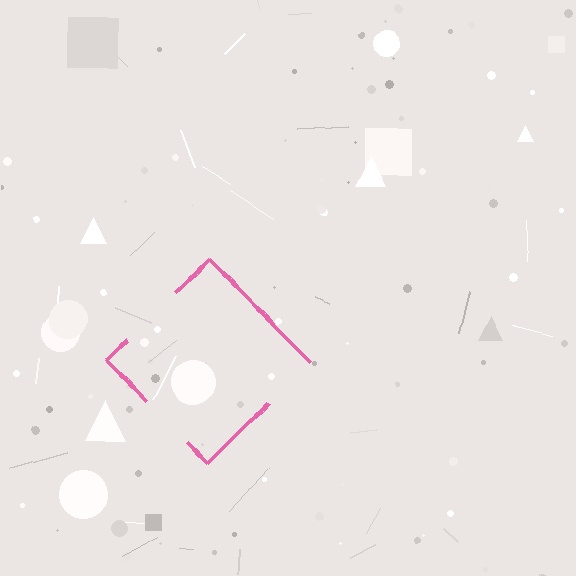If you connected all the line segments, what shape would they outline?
They would outline a diamond.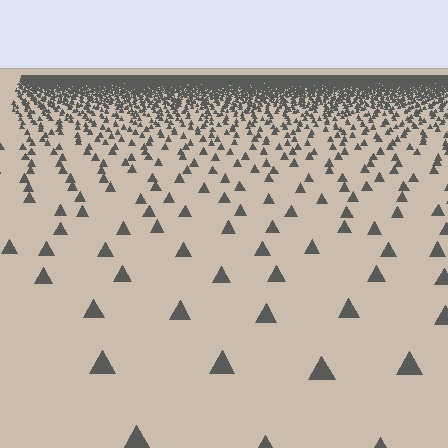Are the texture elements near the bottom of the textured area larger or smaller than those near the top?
Larger. Near the bottom, elements are closer to the viewer and appear at a bigger on-screen size.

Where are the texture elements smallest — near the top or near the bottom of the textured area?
Near the top.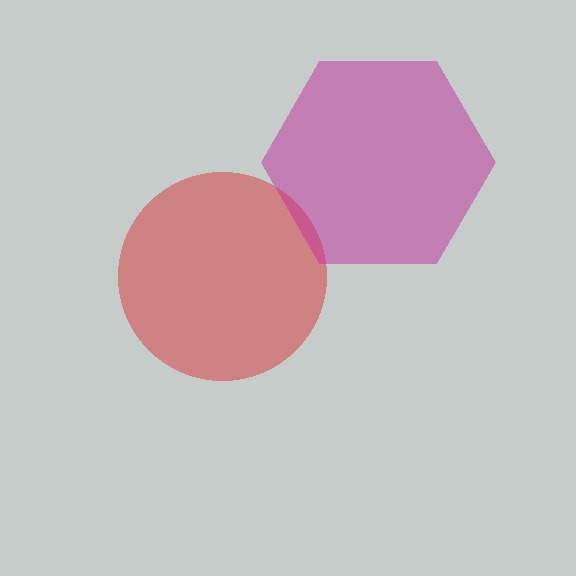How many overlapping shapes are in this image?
There are 2 overlapping shapes in the image.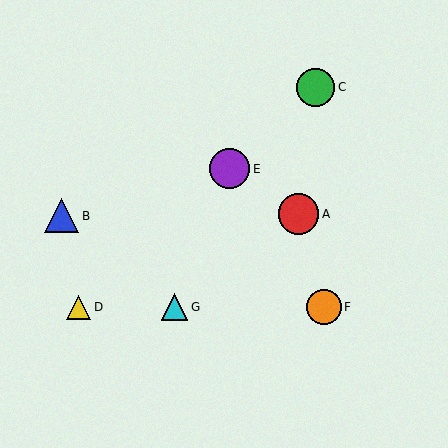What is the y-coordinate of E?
Object E is at y≈169.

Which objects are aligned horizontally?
Objects D, F, G are aligned horizontally.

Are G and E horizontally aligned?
No, G is at y≈307 and E is at y≈169.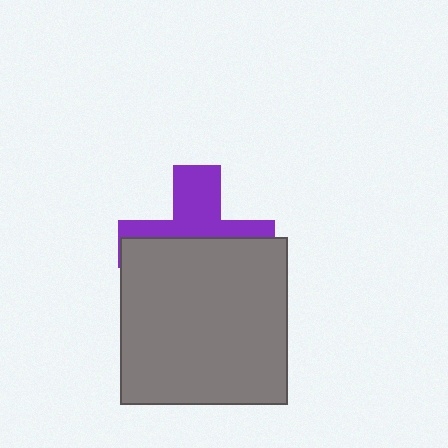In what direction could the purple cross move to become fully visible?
The purple cross could move up. That would shift it out from behind the gray square entirely.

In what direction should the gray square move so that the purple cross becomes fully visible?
The gray square should move down. That is the shortest direction to clear the overlap and leave the purple cross fully visible.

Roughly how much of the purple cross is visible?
A small part of it is visible (roughly 43%).